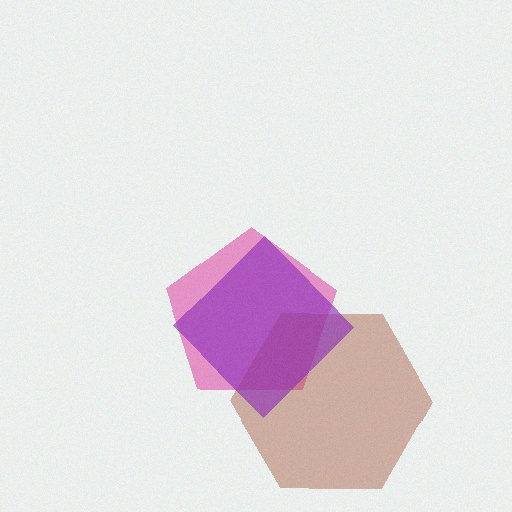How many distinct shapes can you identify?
There are 3 distinct shapes: a pink pentagon, a brown hexagon, a purple diamond.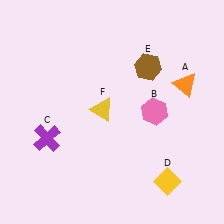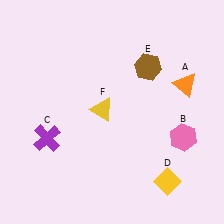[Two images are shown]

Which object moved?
The pink hexagon (B) moved right.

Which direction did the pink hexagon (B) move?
The pink hexagon (B) moved right.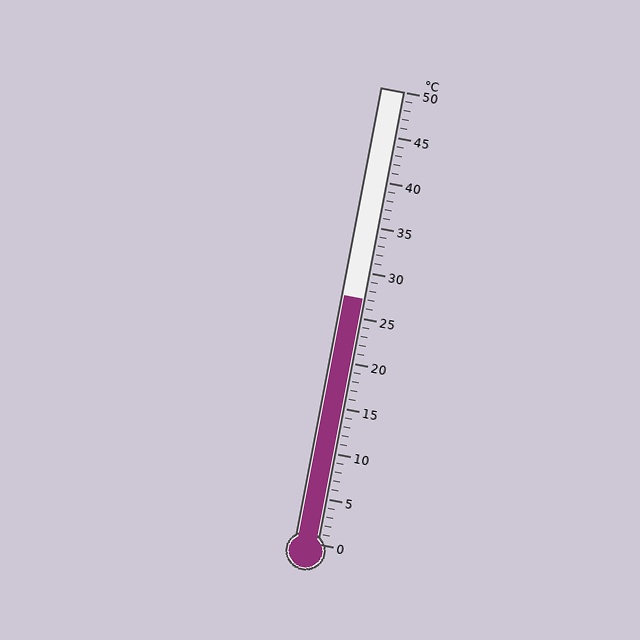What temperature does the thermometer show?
The thermometer shows approximately 27°C.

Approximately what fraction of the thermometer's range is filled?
The thermometer is filled to approximately 55% of its range.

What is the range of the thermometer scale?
The thermometer scale ranges from 0°C to 50°C.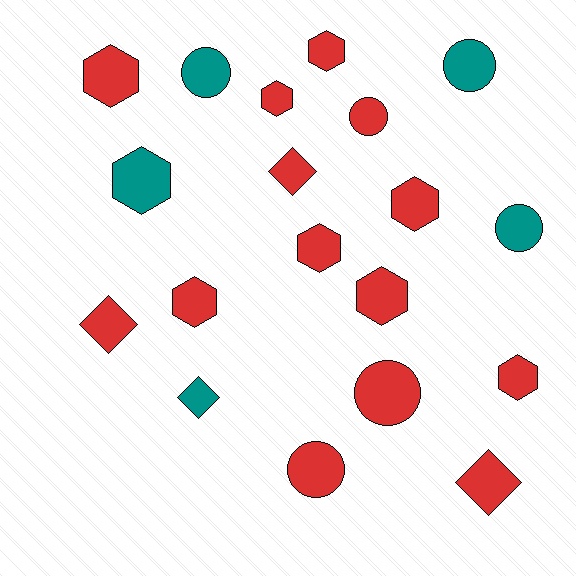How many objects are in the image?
There are 19 objects.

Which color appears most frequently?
Red, with 14 objects.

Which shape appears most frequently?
Hexagon, with 9 objects.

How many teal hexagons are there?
There is 1 teal hexagon.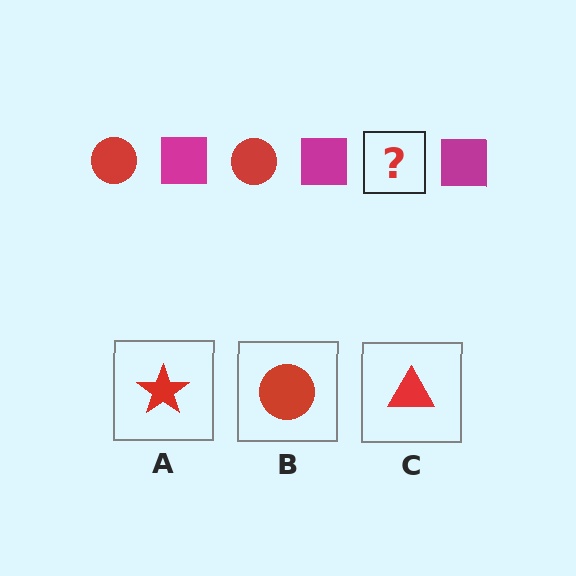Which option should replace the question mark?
Option B.